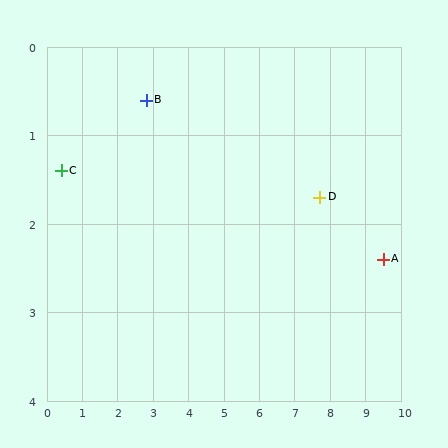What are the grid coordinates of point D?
Point D is at approximately (7.7, 1.7).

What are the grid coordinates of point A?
Point A is at approximately (9.5, 2.4).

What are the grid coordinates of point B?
Point B is at approximately (2.8, 0.6).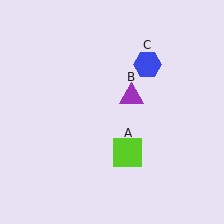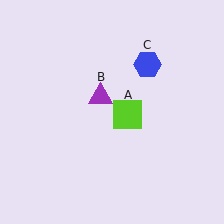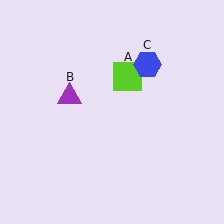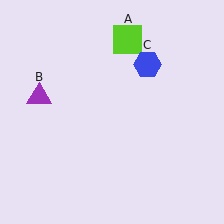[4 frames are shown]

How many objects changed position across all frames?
2 objects changed position: lime square (object A), purple triangle (object B).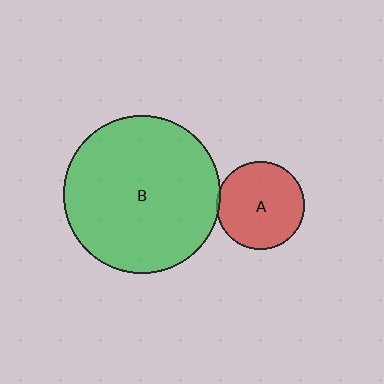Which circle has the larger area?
Circle B (green).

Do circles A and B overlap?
Yes.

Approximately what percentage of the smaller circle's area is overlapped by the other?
Approximately 5%.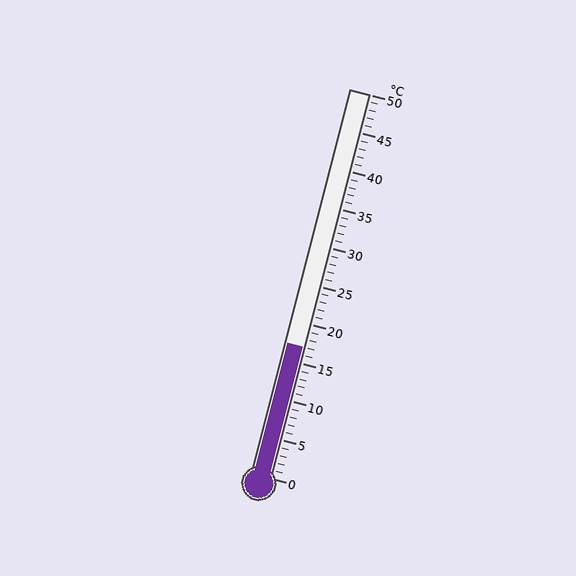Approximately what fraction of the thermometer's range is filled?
The thermometer is filled to approximately 35% of its range.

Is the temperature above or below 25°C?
The temperature is below 25°C.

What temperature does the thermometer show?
The thermometer shows approximately 17°C.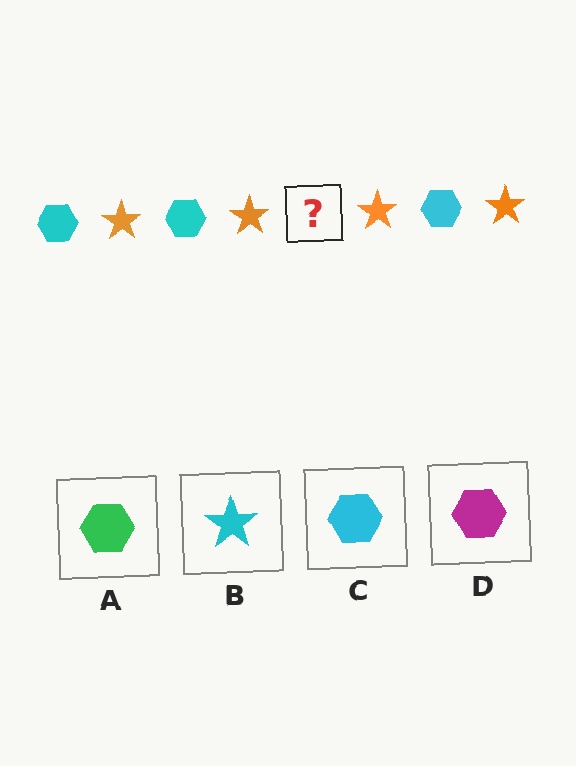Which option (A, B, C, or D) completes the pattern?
C.